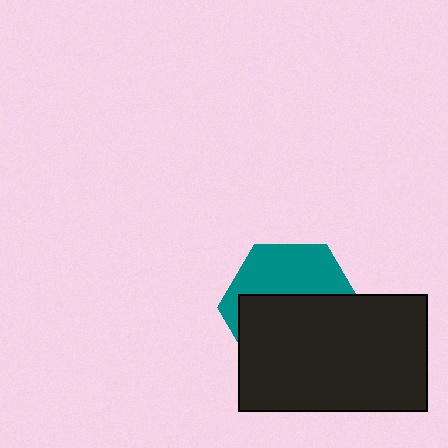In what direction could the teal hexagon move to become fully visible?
The teal hexagon could move up. That would shift it out from behind the black rectangle entirely.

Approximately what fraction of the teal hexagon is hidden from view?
Roughly 60% of the teal hexagon is hidden behind the black rectangle.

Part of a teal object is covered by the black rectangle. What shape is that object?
It is a hexagon.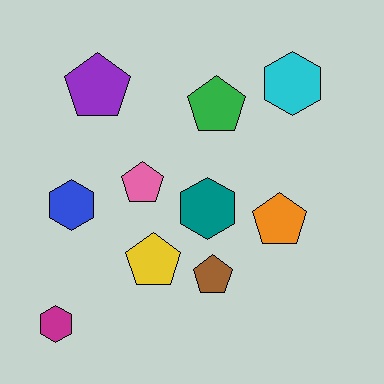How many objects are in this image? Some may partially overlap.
There are 10 objects.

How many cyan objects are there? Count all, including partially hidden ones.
There is 1 cyan object.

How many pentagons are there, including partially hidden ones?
There are 6 pentagons.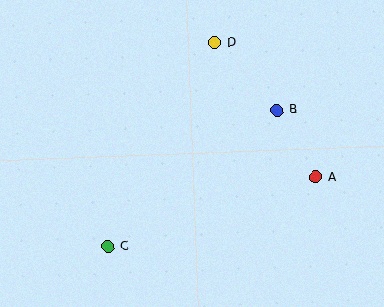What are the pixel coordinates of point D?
Point D is at (215, 43).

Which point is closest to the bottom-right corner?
Point A is closest to the bottom-right corner.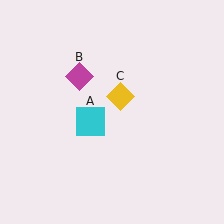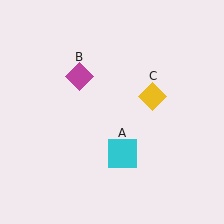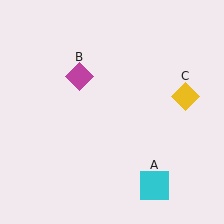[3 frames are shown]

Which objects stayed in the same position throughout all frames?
Magenta diamond (object B) remained stationary.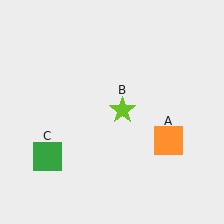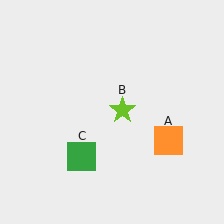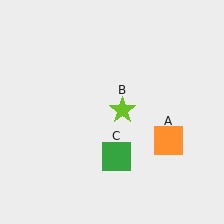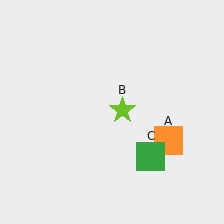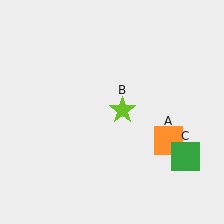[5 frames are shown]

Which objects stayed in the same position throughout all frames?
Orange square (object A) and lime star (object B) remained stationary.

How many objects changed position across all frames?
1 object changed position: green square (object C).